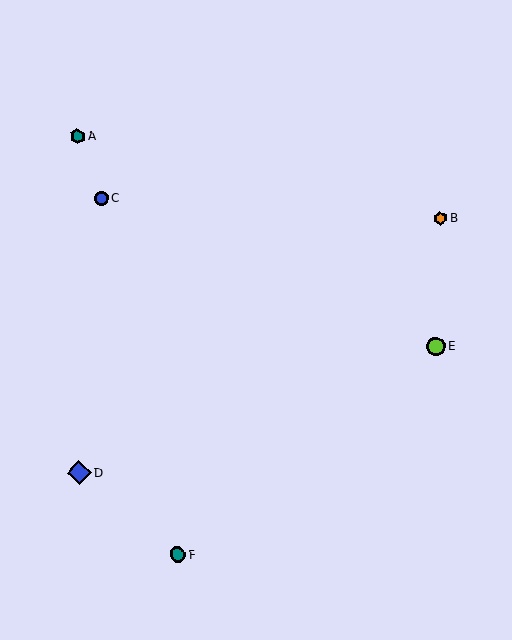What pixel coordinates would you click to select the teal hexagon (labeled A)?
Click at (78, 136) to select the teal hexagon A.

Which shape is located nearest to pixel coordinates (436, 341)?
The lime circle (labeled E) at (436, 346) is nearest to that location.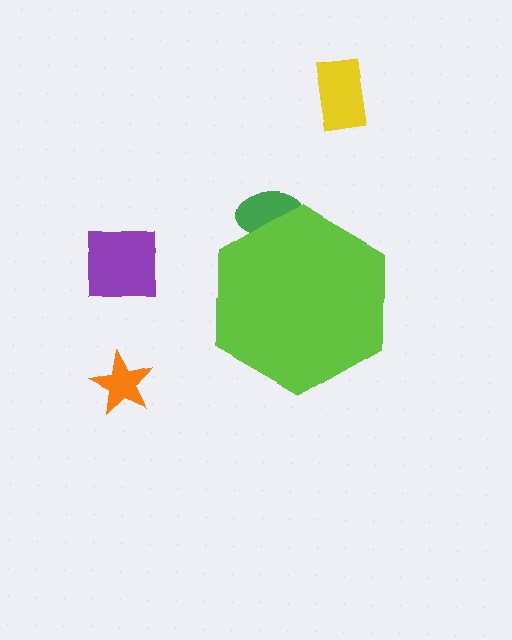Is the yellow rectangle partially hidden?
No, the yellow rectangle is fully visible.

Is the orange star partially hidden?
No, the orange star is fully visible.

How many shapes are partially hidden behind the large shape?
1 shape is partially hidden.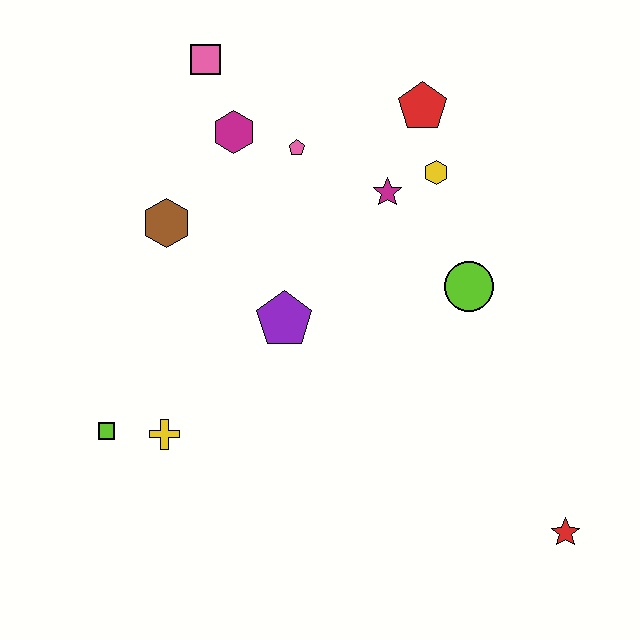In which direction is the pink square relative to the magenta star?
The pink square is to the left of the magenta star.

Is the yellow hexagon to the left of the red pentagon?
No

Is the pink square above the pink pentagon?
Yes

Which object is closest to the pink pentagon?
The magenta hexagon is closest to the pink pentagon.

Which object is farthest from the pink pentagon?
The red star is farthest from the pink pentagon.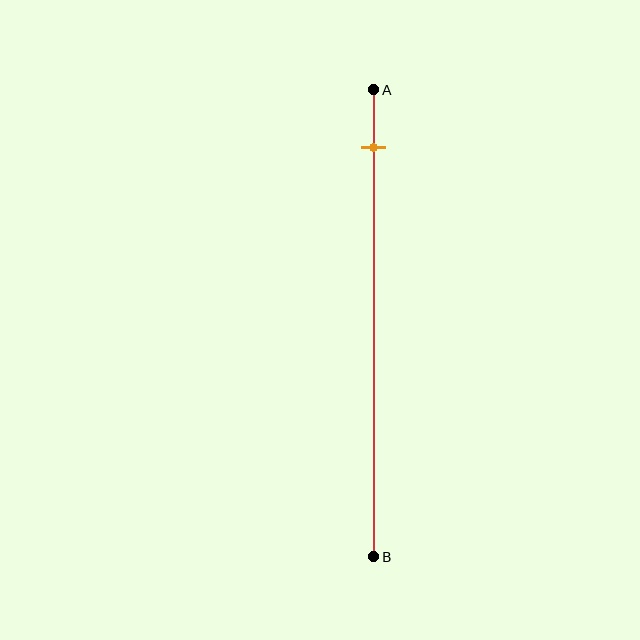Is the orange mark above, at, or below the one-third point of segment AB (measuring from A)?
The orange mark is above the one-third point of segment AB.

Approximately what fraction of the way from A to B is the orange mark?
The orange mark is approximately 10% of the way from A to B.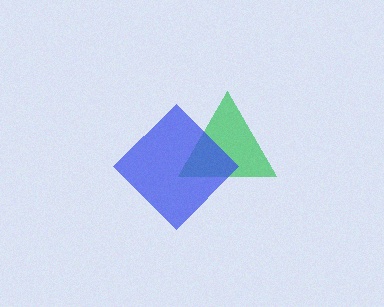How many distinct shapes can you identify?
There are 2 distinct shapes: a green triangle, a blue diamond.